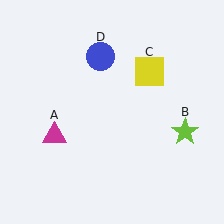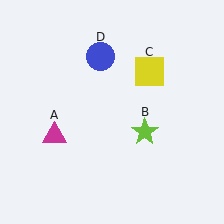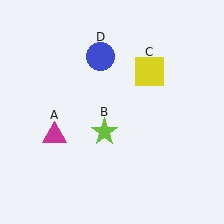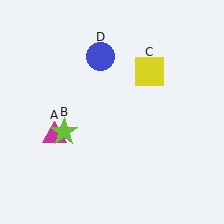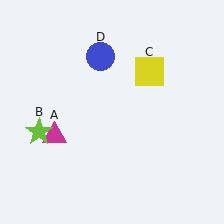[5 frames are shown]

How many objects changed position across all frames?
1 object changed position: lime star (object B).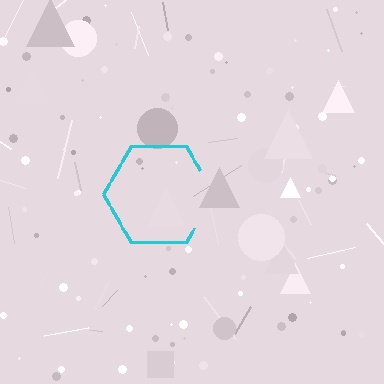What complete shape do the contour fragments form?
The contour fragments form a hexagon.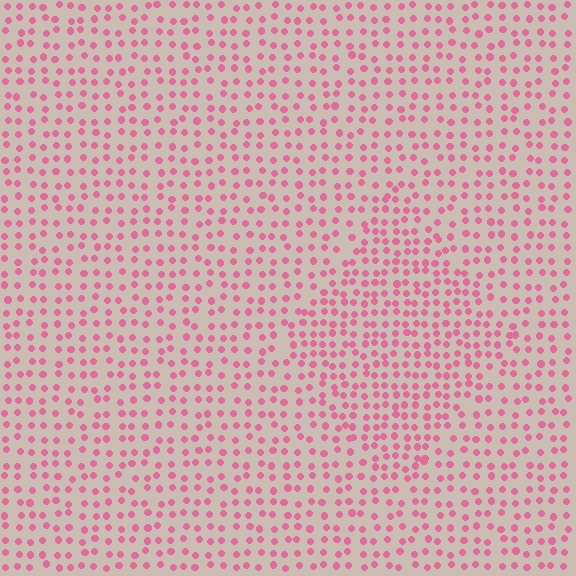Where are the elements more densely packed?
The elements are more densely packed inside the diamond boundary.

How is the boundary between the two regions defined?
The boundary is defined by a change in element density (approximately 1.5x ratio). All elements are the same color, size, and shape.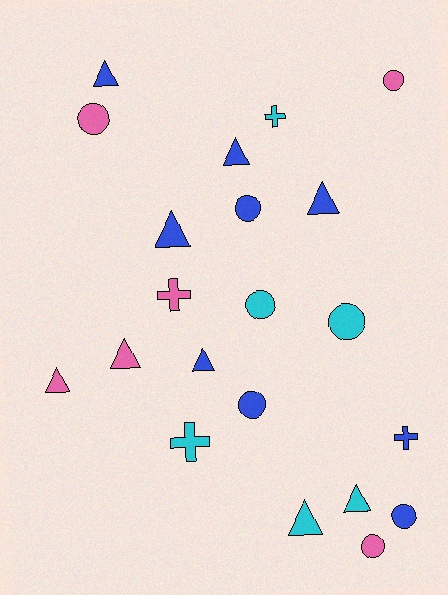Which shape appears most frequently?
Triangle, with 9 objects.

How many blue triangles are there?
There are 5 blue triangles.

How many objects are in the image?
There are 21 objects.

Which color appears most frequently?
Blue, with 9 objects.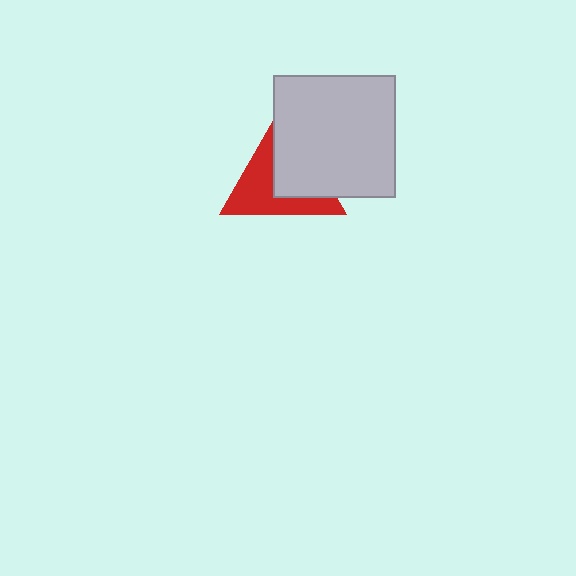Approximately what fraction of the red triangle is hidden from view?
Roughly 46% of the red triangle is hidden behind the light gray square.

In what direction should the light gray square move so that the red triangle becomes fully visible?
The light gray square should move right. That is the shortest direction to clear the overlap and leave the red triangle fully visible.